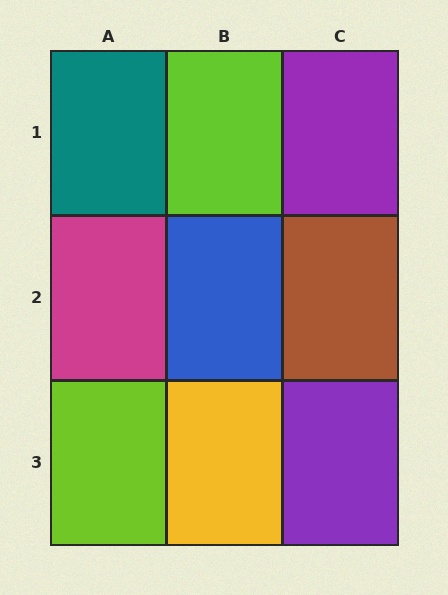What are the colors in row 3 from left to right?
Lime, yellow, purple.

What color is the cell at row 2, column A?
Magenta.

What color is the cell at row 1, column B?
Lime.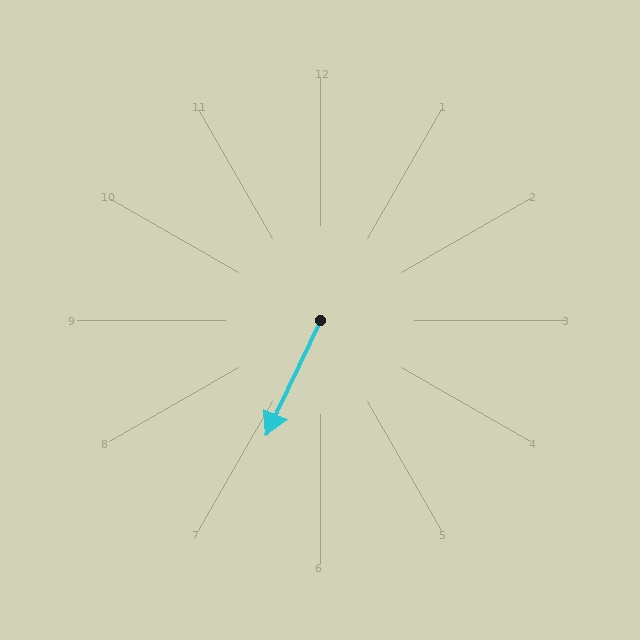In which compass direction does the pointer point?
Southwest.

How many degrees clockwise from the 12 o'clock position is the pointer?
Approximately 205 degrees.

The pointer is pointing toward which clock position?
Roughly 7 o'clock.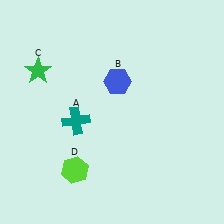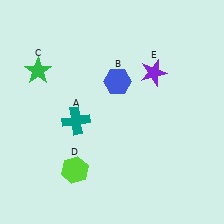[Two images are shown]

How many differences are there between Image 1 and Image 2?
There is 1 difference between the two images.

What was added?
A purple star (E) was added in Image 2.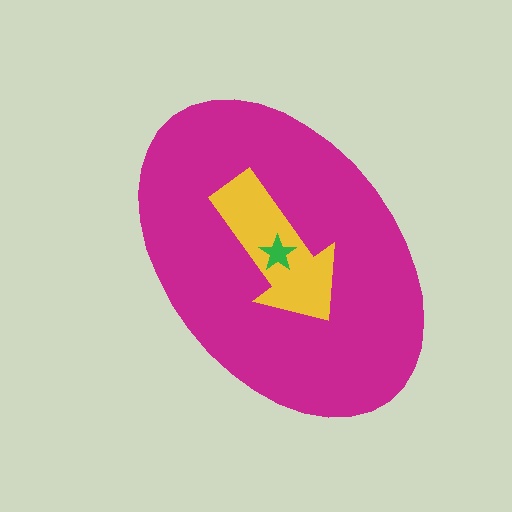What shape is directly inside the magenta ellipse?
The yellow arrow.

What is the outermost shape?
The magenta ellipse.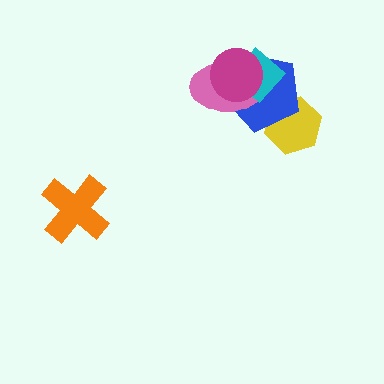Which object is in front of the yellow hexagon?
The blue pentagon is in front of the yellow hexagon.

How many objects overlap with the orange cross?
0 objects overlap with the orange cross.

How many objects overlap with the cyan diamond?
3 objects overlap with the cyan diamond.